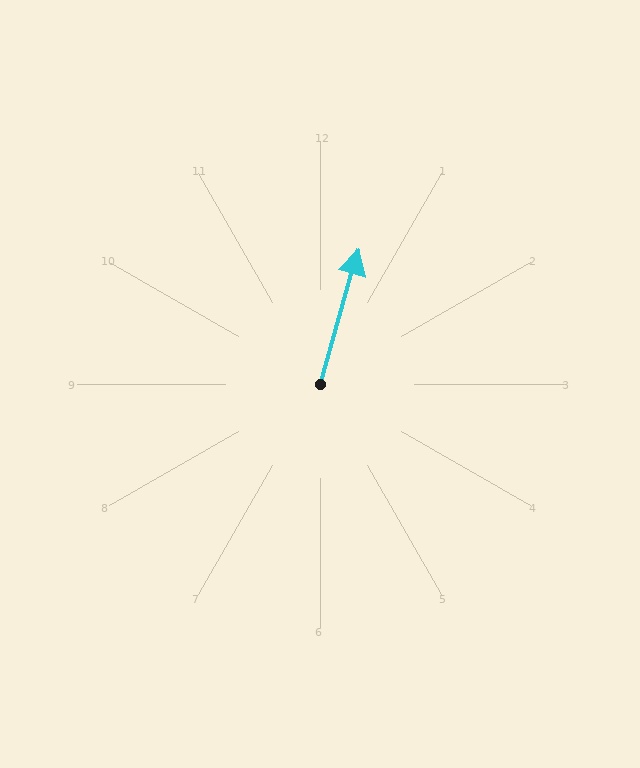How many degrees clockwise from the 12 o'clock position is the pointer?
Approximately 16 degrees.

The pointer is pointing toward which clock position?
Roughly 1 o'clock.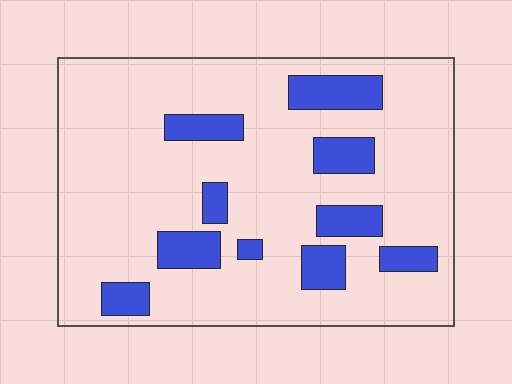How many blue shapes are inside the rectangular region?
10.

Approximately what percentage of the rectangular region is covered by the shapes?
Approximately 20%.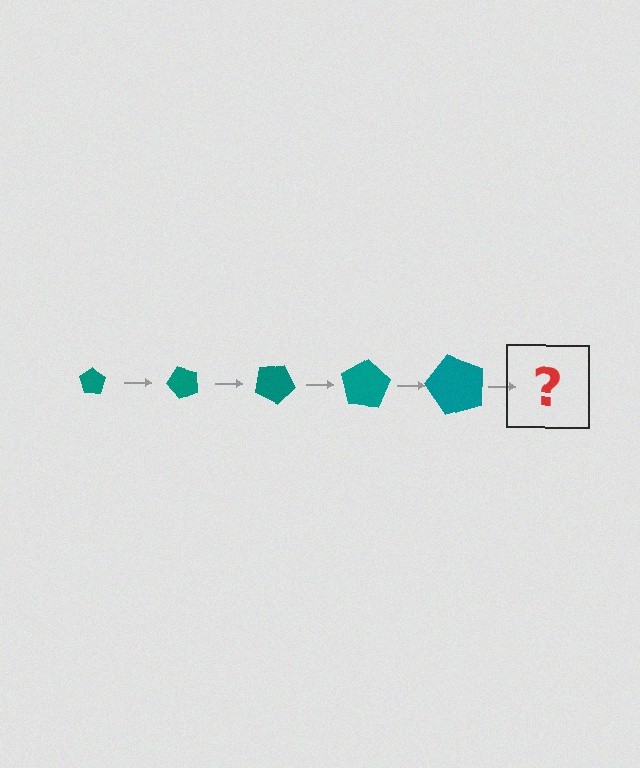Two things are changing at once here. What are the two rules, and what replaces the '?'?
The two rules are that the pentagon grows larger each step and it rotates 50 degrees each step. The '?' should be a pentagon, larger than the previous one and rotated 250 degrees from the start.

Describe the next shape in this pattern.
It should be a pentagon, larger than the previous one and rotated 250 degrees from the start.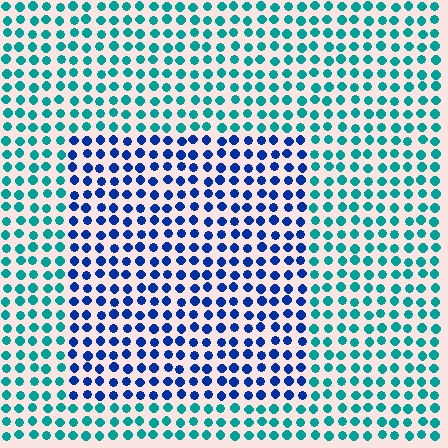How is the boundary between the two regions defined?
The boundary is defined purely by a slight shift in hue (about 46 degrees). Spacing, size, and orientation are identical on both sides.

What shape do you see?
I see a rectangle.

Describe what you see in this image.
The image is filled with small teal elements in a uniform arrangement. A rectangle-shaped region is visible where the elements are tinted to a slightly different hue, forming a subtle color boundary.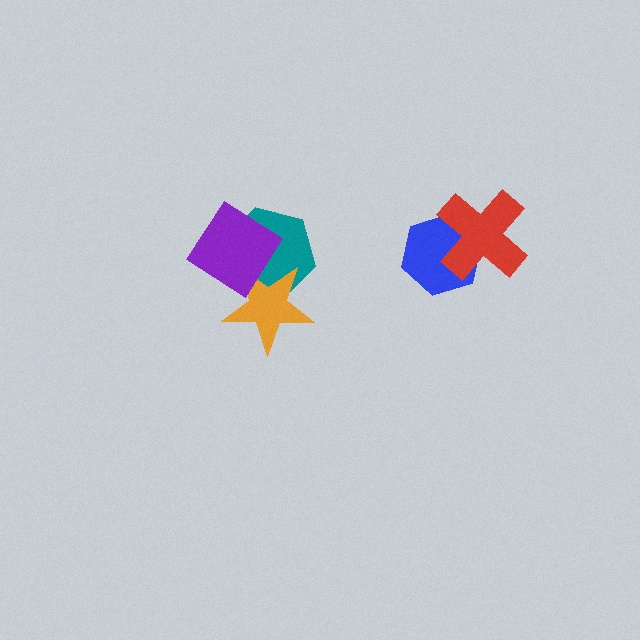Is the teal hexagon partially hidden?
Yes, it is partially covered by another shape.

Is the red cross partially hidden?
No, no other shape covers it.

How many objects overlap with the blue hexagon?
1 object overlaps with the blue hexagon.